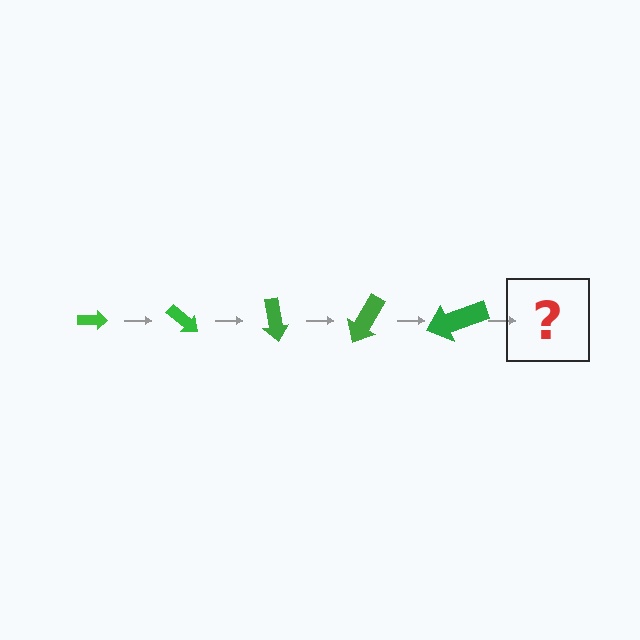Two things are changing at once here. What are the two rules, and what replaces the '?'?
The two rules are that the arrow grows larger each step and it rotates 40 degrees each step. The '?' should be an arrow, larger than the previous one and rotated 200 degrees from the start.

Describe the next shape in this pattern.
It should be an arrow, larger than the previous one and rotated 200 degrees from the start.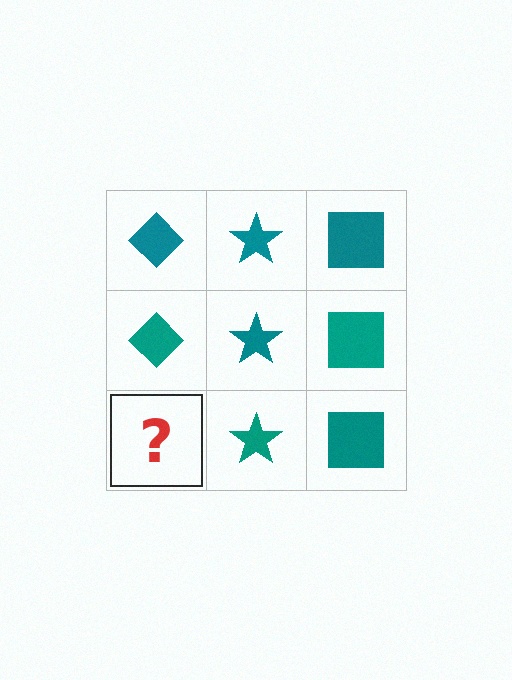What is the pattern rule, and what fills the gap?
The rule is that each column has a consistent shape. The gap should be filled with a teal diamond.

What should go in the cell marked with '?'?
The missing cell should contain a teal diamond.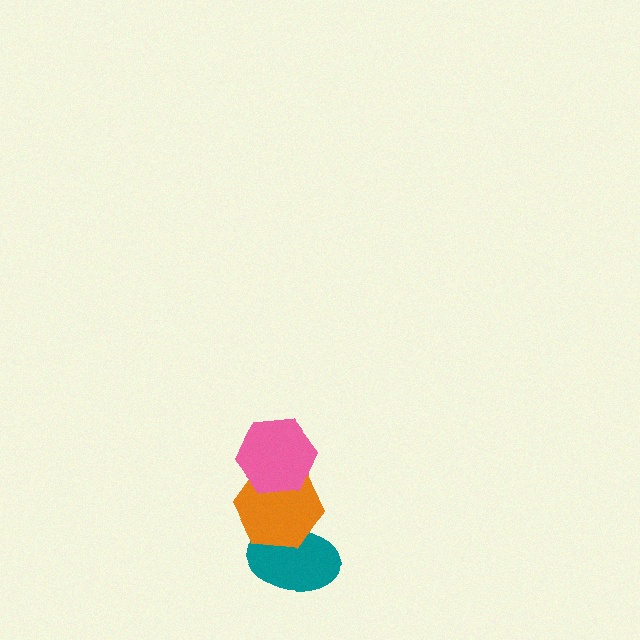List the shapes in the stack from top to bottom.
From top to bottom: the pink hexagon, the orange hexagon, the teal ellipse.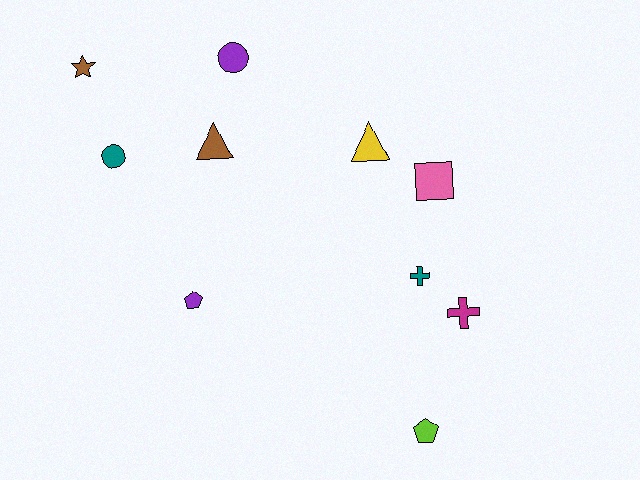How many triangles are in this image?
There are 2 triangles.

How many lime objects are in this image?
There is 1 lime object.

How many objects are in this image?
There are 10 objects.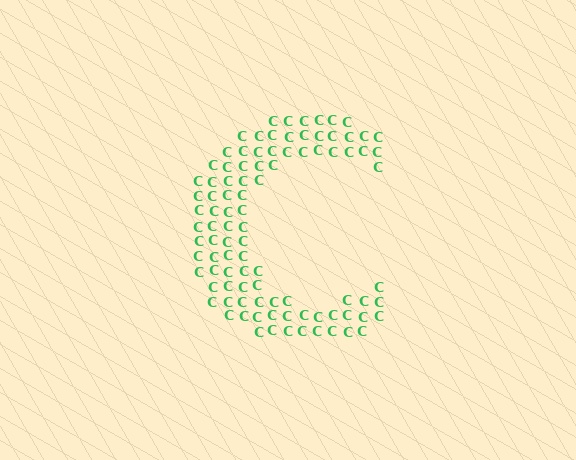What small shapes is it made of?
It is made of small letter C's.